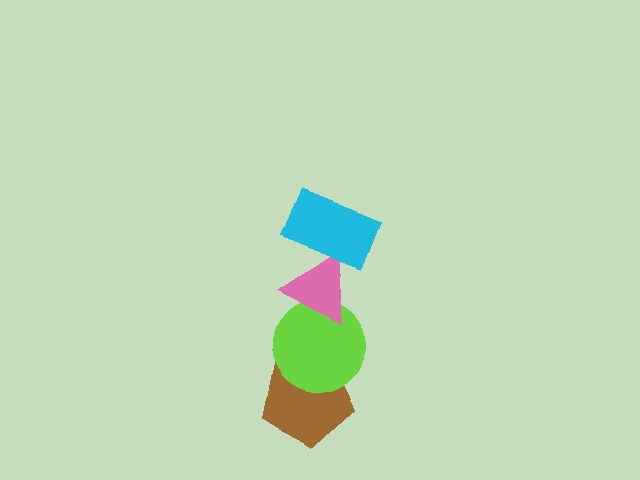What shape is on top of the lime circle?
The pink triangle is on top of the lime circle.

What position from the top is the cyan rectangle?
The cyan rectangle is 1st from the top.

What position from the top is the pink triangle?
The pink triangle is 2nd from the top.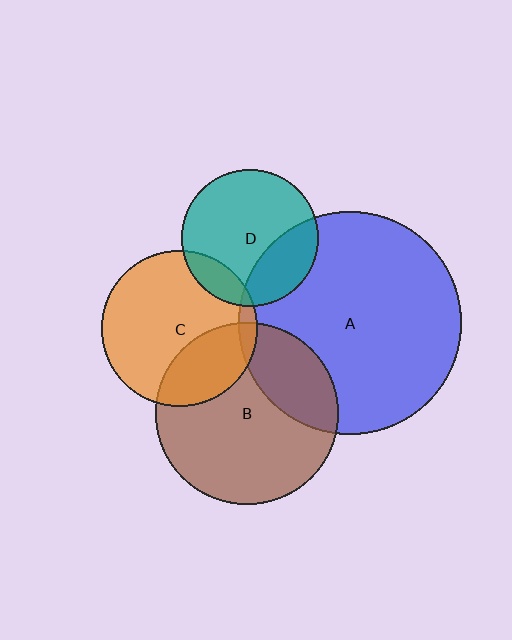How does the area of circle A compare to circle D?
Approximately 2.6 times.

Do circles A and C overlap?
Yes.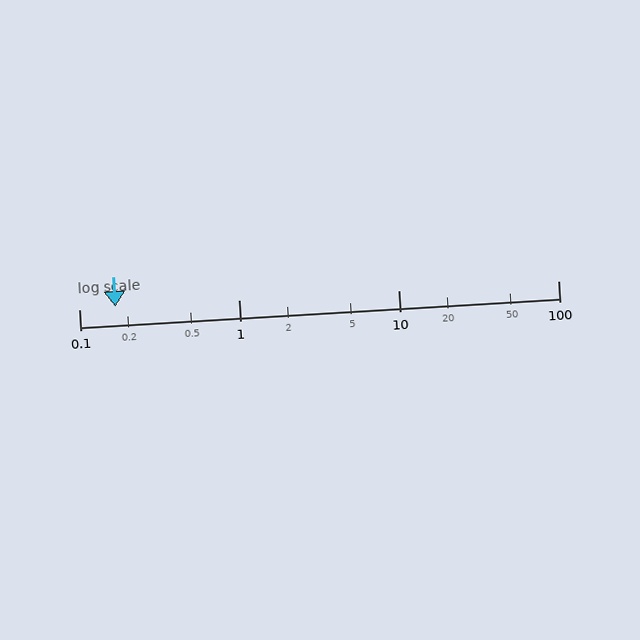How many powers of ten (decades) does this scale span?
The scale spans 3 decades, from 0.1 to 100.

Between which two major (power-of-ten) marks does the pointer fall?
The pointer is between 0.1 and 1.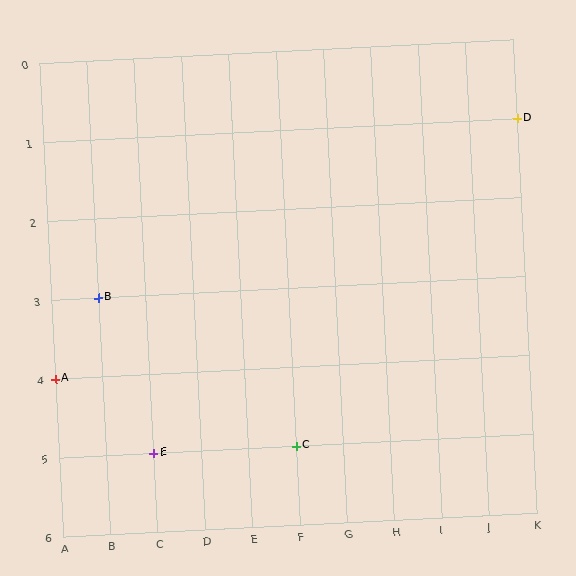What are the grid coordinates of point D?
Point D is at grid coordinates (K, 1).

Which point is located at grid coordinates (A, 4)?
Point A is at (A, 4).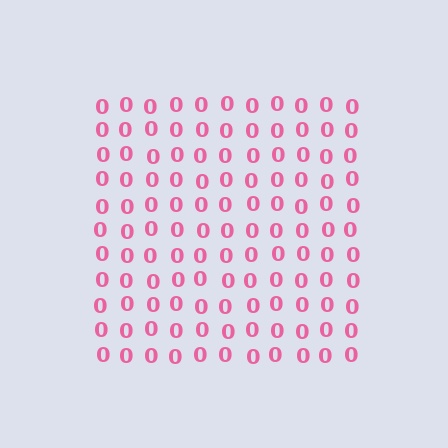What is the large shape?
The large shape is a square.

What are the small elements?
The small elements are digit 0's.